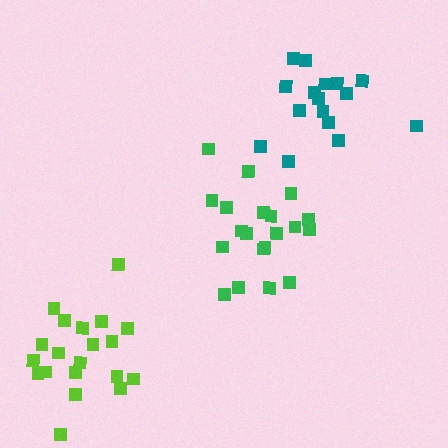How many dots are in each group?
Group 1: 16 dots, Group 2: 20 dots, Group 3: 20 dots (56 total).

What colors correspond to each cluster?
The clusters are colored: teal, green, lime.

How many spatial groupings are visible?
There are 3 spatial groupings.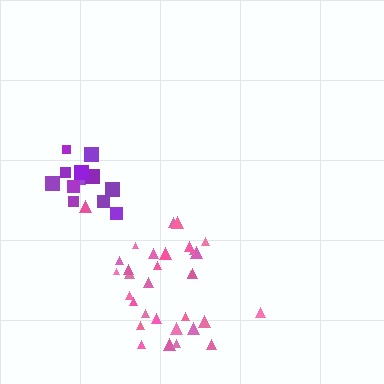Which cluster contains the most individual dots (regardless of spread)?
Pink (32).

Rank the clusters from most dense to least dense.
pink, purple.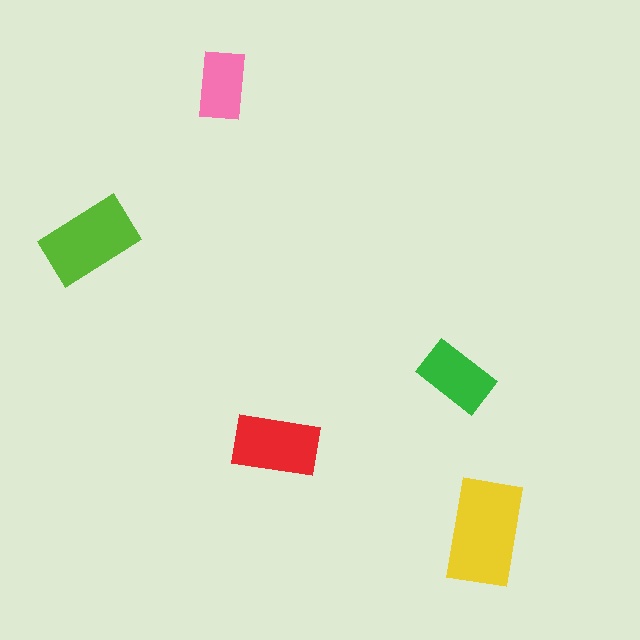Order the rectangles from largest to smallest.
the yellow one, the lime one, the red one, the green one, the pink one.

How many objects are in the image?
There are 5 objects in the image.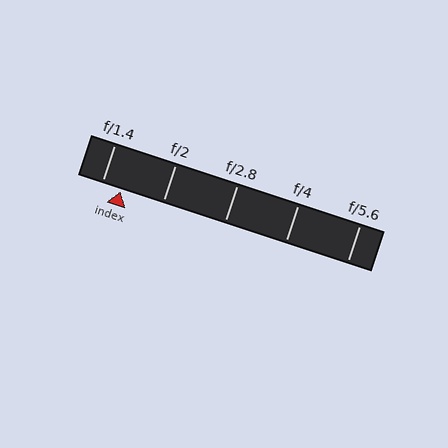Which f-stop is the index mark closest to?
The index mark is closest to f/1.4.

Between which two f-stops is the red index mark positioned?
The index mark is between f/1.4 and f/2.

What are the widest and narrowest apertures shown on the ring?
The widest aperture shown is f/1.4 and the narrowest is f/5.6.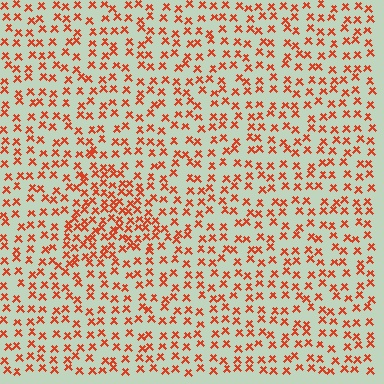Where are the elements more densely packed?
The elements are more densely packed inside the triangle boundary.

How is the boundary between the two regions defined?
The boundary is defined by a change in element density (approximately 1.8x ratio). All elements are the same color, size, and shape.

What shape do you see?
I see a triangle.